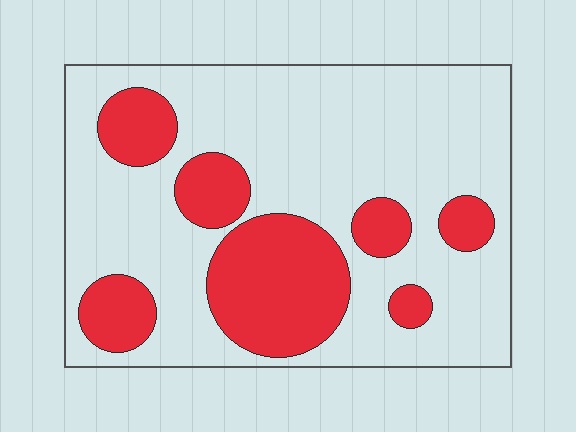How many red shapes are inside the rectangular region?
7.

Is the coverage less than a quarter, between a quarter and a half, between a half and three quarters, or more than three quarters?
Between a quarter and a half.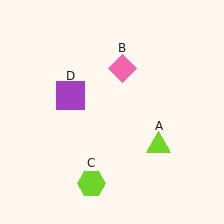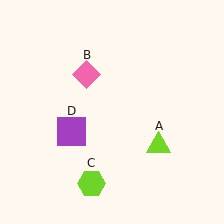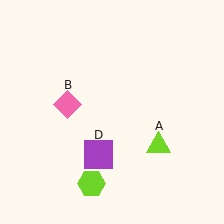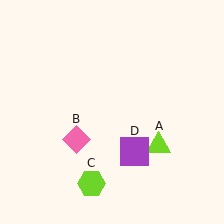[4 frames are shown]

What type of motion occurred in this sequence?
The pink diamond (object B), purple square (object D) rotated counterclockwise around the center of the scene.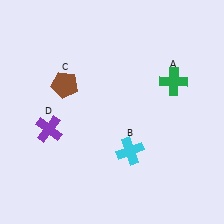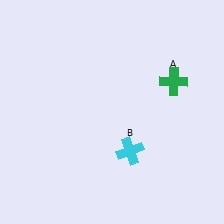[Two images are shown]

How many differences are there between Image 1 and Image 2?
There are 2 differences between the two images.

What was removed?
The brown pentagon (C), the purple cross (D) were removed in Image 2.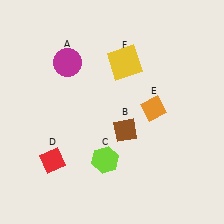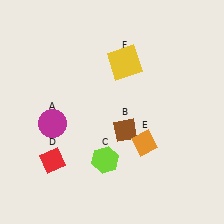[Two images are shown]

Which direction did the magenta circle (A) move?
The magenta circle (A) moved down.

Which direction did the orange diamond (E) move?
The orange diamond (E) moved down.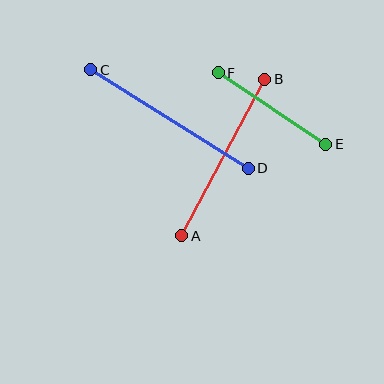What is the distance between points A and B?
The distance is approximately 177 pixels.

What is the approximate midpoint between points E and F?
The midpoint is at approximately (272, 109) pixels.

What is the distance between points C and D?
The distance is approximately 186 pixels.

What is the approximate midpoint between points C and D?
The midpoint is at approximately (169, 119) pixels.